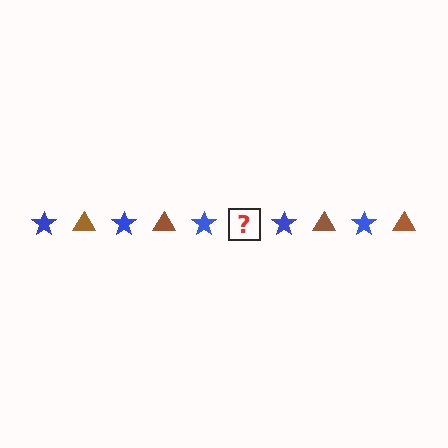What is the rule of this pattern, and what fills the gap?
The rule is that the pattern alternates between blue star and brown triangle. The gap should be filled with a brown triangle.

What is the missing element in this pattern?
The missing element is a brown triangle.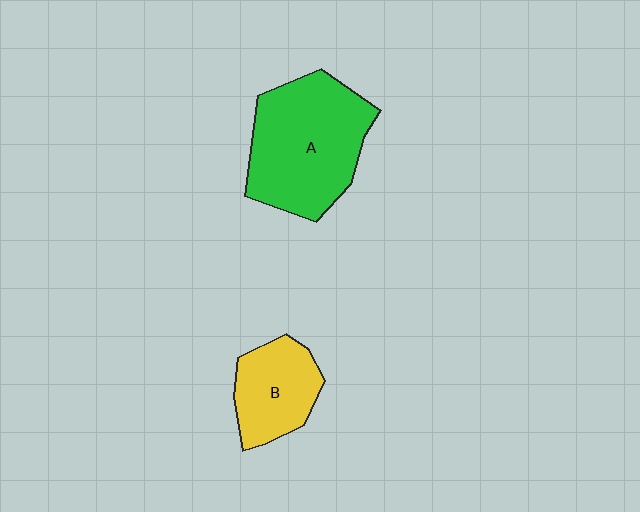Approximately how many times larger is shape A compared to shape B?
Approximately 1.9 times.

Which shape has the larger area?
Shape A (green).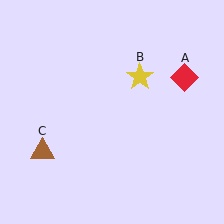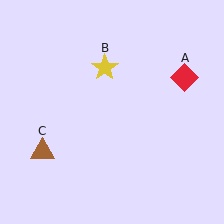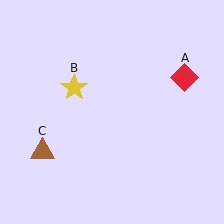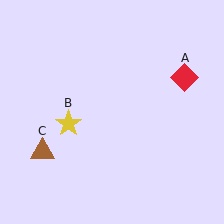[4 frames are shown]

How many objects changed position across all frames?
1 object changed position: yellow star (object B).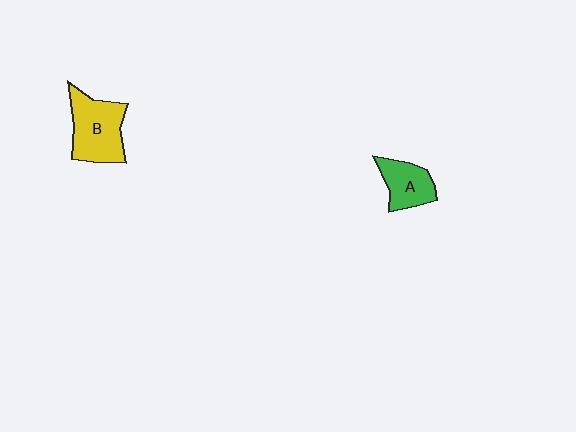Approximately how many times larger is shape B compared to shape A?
Approximately 1.6 times.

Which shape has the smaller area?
Shape A (green).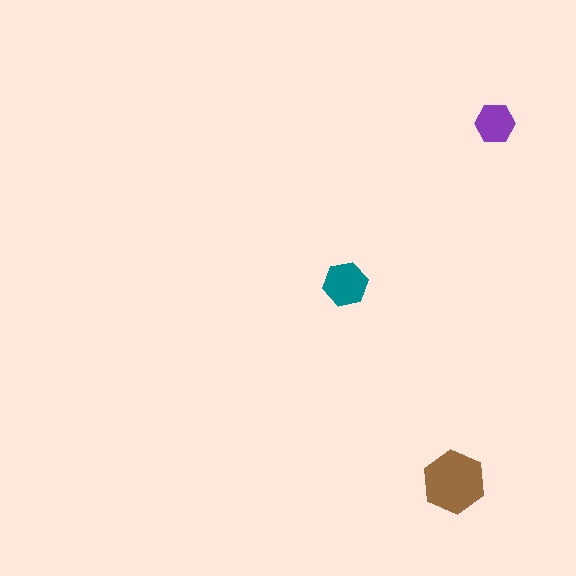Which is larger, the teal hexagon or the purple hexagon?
The teal one.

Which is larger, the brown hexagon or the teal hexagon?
The brown one.